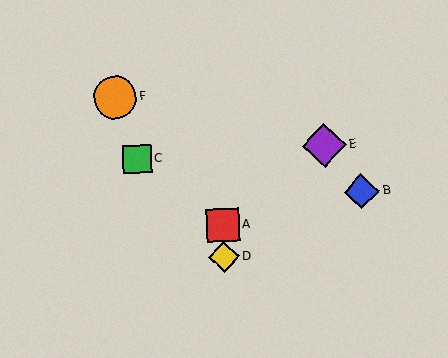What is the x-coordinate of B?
Object B is at x≈361.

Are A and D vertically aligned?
Yes, both are at x≈223.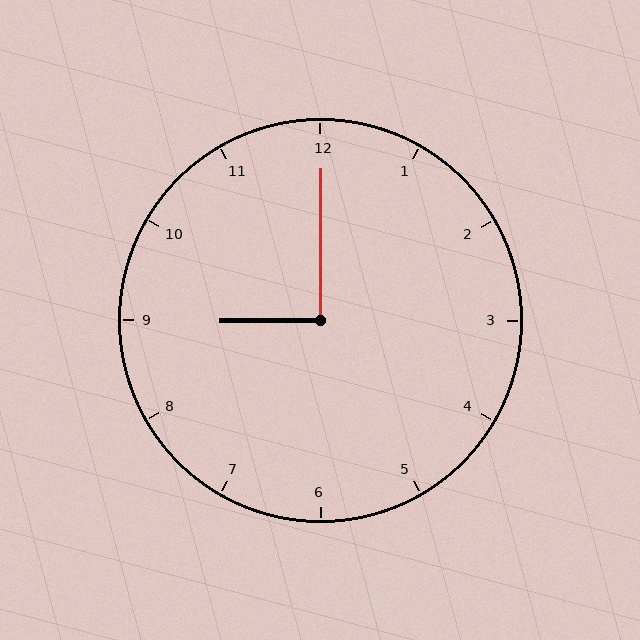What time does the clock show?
9:00.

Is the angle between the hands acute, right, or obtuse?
It is right.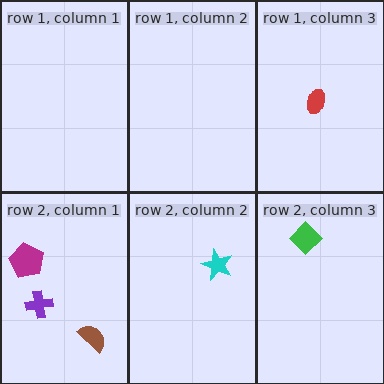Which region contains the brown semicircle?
The row 2, column 1 region.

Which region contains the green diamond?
The row 2, column 3 region.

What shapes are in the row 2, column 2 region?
The cyan star.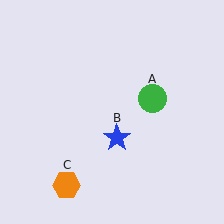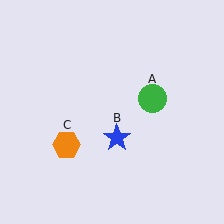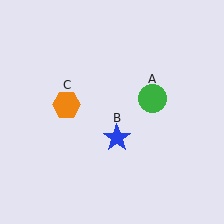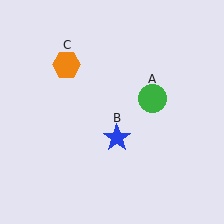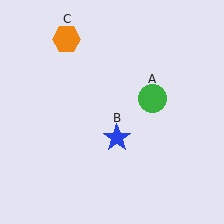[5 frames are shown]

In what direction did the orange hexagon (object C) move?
The orange hexagon (object C) moved up.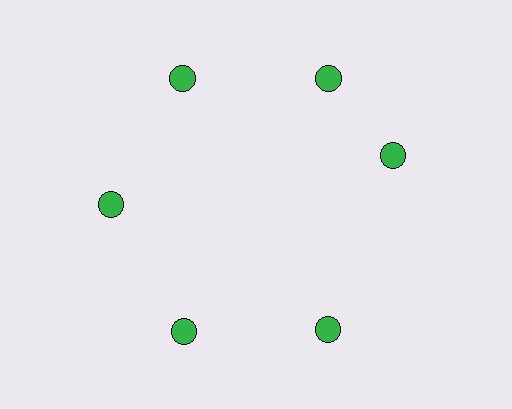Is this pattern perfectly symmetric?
No. The 6 green circles are arranged in a ring, but one element near the 3 o'clock position is rotated out of alignment along the ring, breaking the 6-fold rotational symmetry.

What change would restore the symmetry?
The symmetry would be restored by rotating it back into even spacing with its neighbors so that all 6 circles sit at equal angles and equal distance from the center.